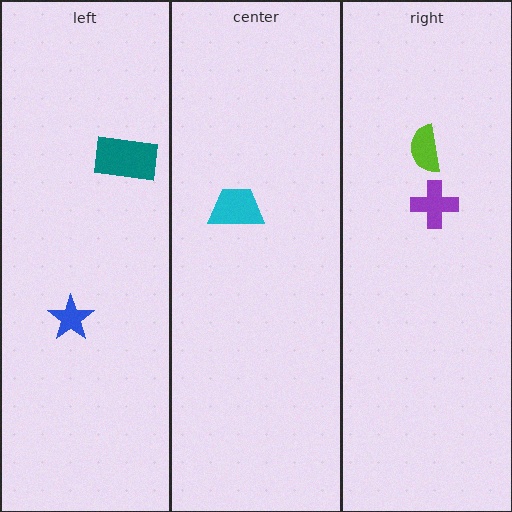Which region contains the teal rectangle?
The left region.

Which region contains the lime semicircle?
The right region.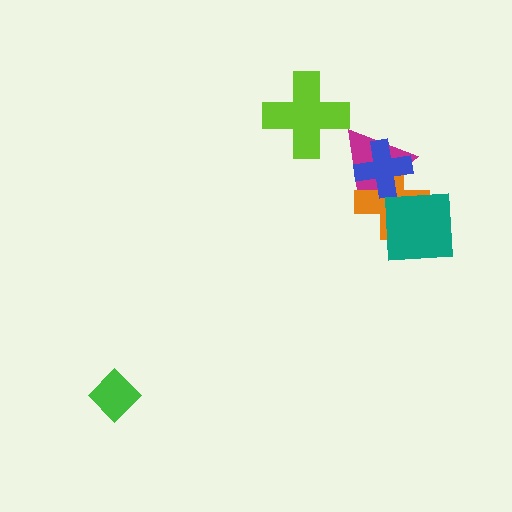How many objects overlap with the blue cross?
2 objects overlap with the blue cross.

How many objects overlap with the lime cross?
0 objects overlap with the lime cross.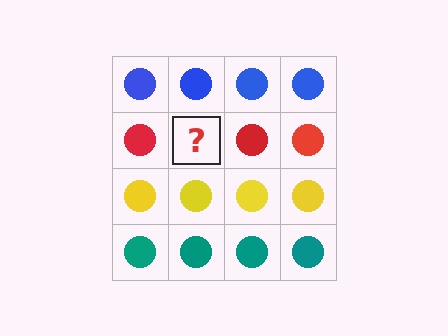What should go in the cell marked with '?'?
The missing cell should contain a red circle.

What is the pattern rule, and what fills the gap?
The rule is that each row has a consistent color. The gap should be filled with a red circle.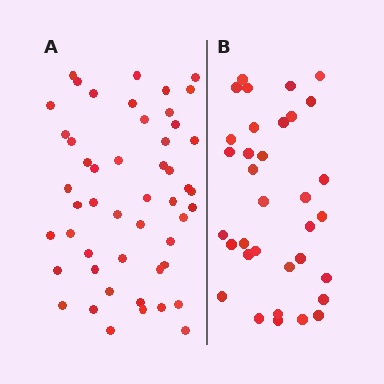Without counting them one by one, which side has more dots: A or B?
Region A (the left region) has more dots.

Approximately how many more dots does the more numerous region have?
Region A has approximately 15 more dots than region B.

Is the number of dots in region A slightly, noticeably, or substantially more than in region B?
Region A has substantially more. The ratio is roughly 1.5 to 1.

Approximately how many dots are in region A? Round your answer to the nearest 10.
About 50 dots.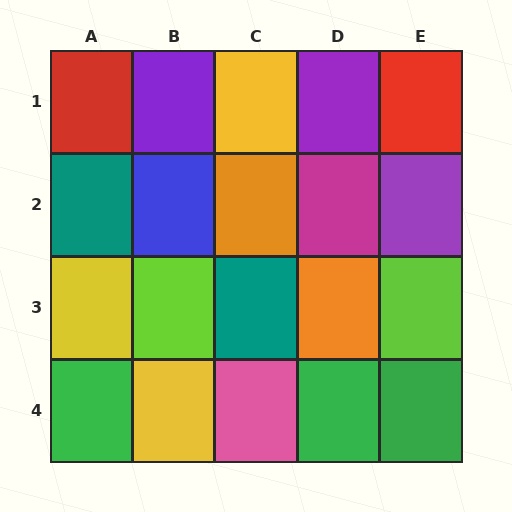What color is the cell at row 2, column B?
Blue.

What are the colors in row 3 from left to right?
Yellow, lime, teal, orange, lime.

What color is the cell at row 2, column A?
Teal.